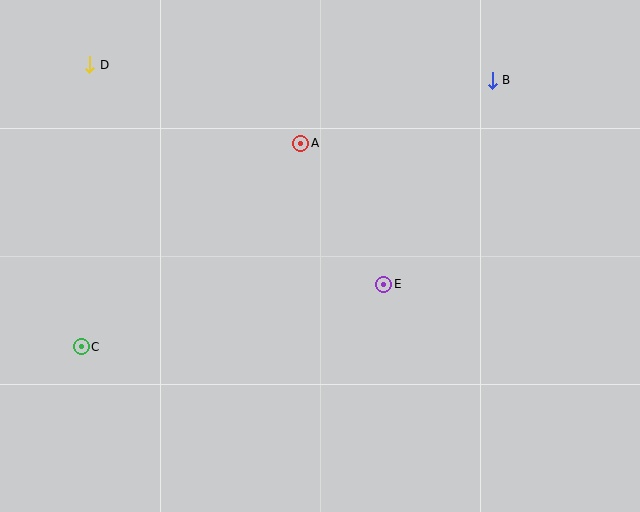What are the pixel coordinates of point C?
Point C is at (81, 347).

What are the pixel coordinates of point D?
Point D is at (90, 65).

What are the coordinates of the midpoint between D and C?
The midpoint between D and C is at (86, 206).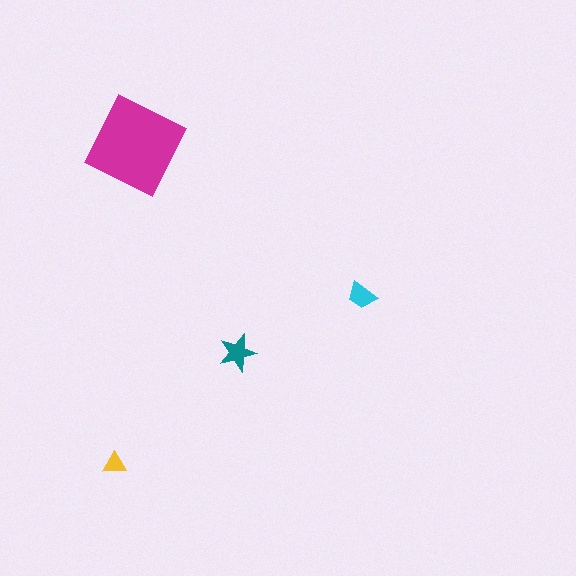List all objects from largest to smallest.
The magenta square, the teal star, the cyan trapezoid, the yellow triangle.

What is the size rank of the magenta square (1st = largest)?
1st.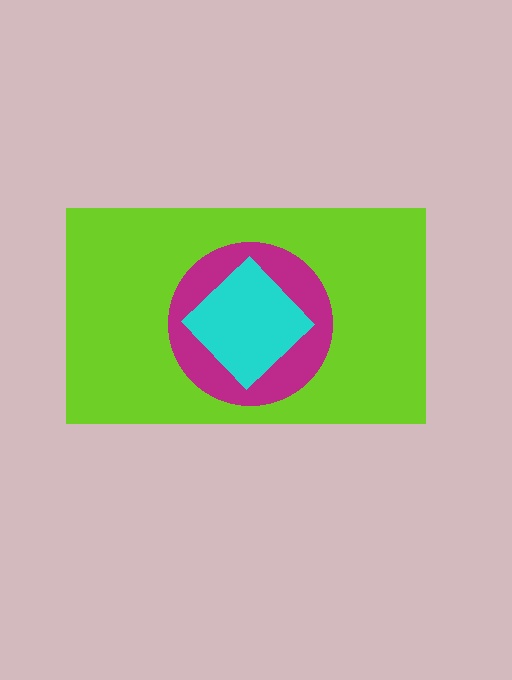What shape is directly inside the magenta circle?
The cyan diamond.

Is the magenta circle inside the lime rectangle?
Yes.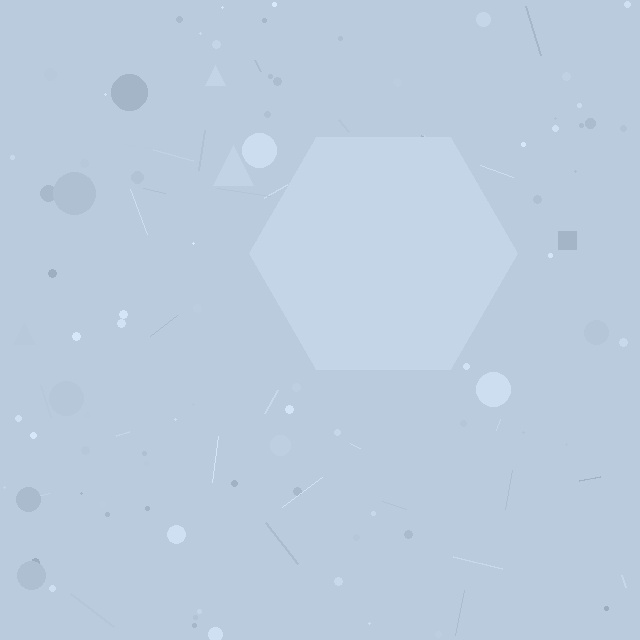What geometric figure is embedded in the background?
A hexagon is embedded in the background.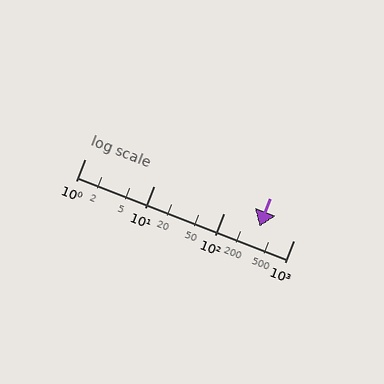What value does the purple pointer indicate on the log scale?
The pointer indicates approximately 320.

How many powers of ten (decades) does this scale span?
The scale spans 3 decades, from 1 to 1000.